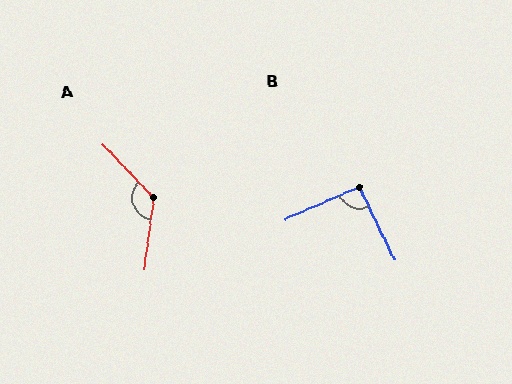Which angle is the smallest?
B, at approximately 93 degrees.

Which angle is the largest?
A, at approximately 129 degrees.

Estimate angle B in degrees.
Approximately 93 degrees.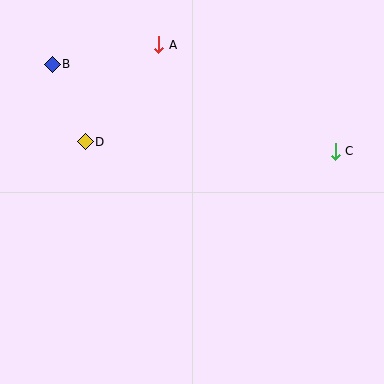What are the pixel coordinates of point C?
Point C is at (335, 151).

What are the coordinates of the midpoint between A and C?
The midpoint between A and C is at (247, 98).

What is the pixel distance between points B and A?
The distance between B and A is 108 pixels.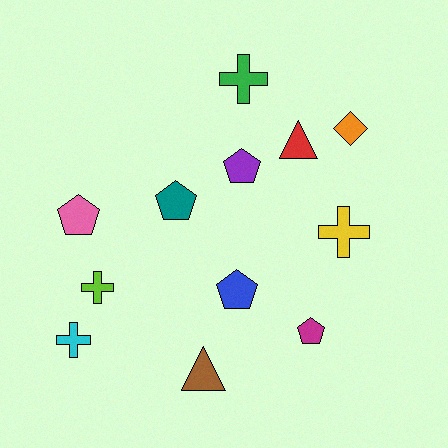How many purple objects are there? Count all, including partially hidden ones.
There is 1 purple object.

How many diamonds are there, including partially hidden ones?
There is 1 diamond.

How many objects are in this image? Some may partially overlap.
There are 12 objects.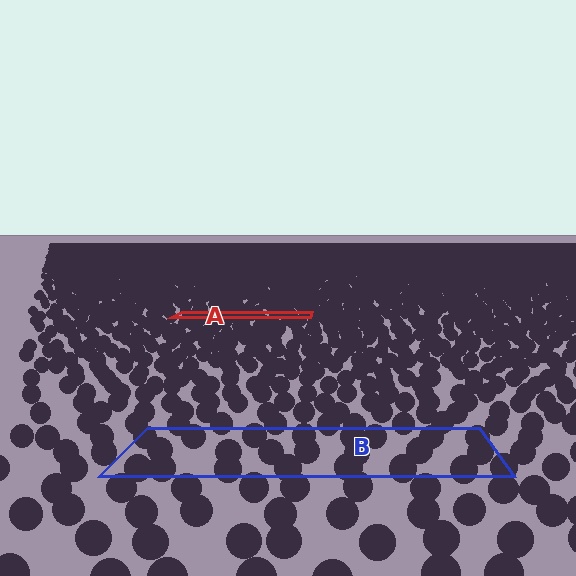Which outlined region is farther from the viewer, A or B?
Region A is farther from the viewer — the texture elements inside it appear smaller and more densely packed.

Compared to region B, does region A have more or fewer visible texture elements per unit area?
Region A has more texture elements per unit area — they are packed more densely because it is farther away.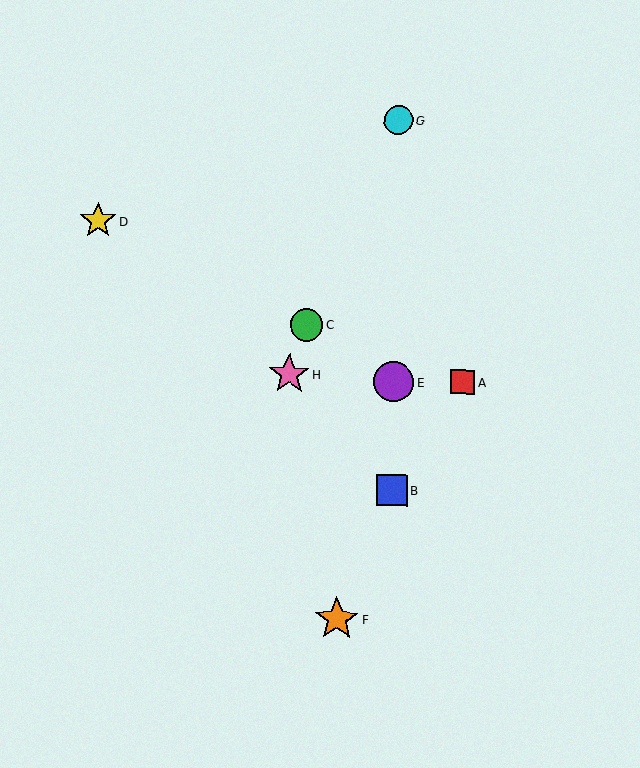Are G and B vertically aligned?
Yes, both are at x≈398.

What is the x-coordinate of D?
Object D is at x≈98.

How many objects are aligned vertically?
3 objects (B, E, G) are aligned vertically.